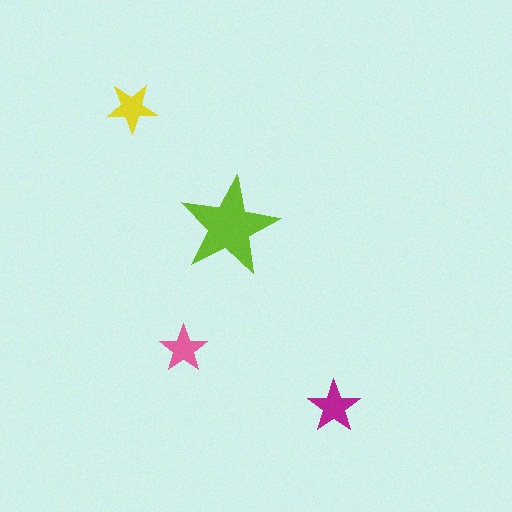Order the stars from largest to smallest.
the lime one, the magenta one, the yellow one, the pink one.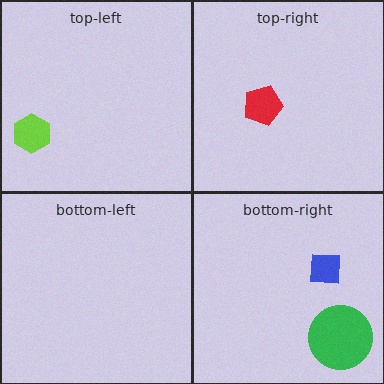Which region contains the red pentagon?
The top-right region.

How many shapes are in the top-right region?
1.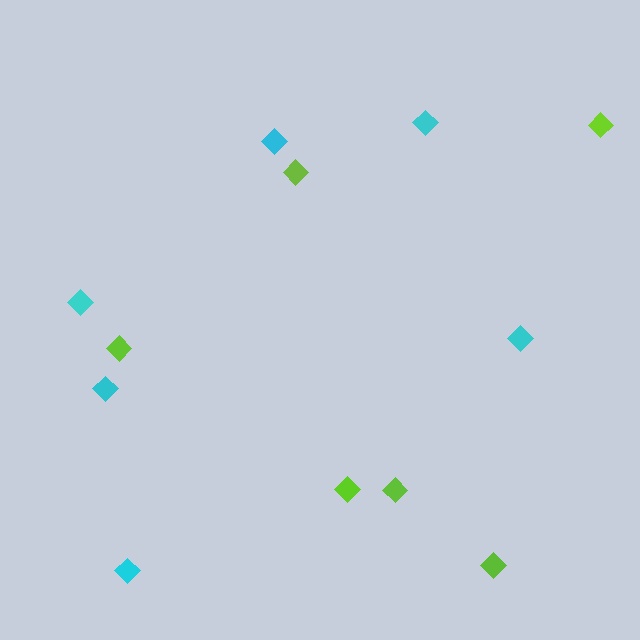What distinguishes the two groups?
There are 2 groups: one group of lime diamonds (6) and one group of cyan diamonds (6).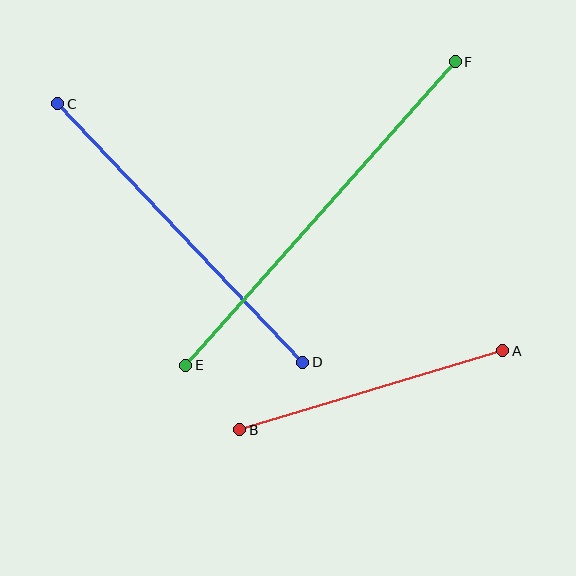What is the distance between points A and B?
The distance is approximately 275 pixels.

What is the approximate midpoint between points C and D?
The midpoint is at approximately (180, 233) pixels.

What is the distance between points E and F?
The distance is approximately 406 pixels.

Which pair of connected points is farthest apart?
Points E and F are farthest apart.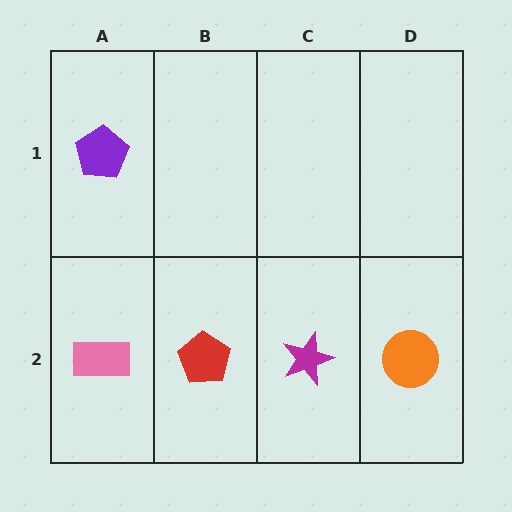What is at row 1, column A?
A purple pentagon.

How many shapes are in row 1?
1 shape.